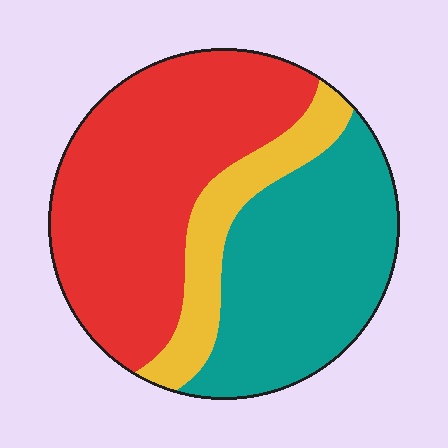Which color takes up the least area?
Yellow, at roughly 15%.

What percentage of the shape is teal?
Teal covers around 35% of the shape.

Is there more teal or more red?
Red.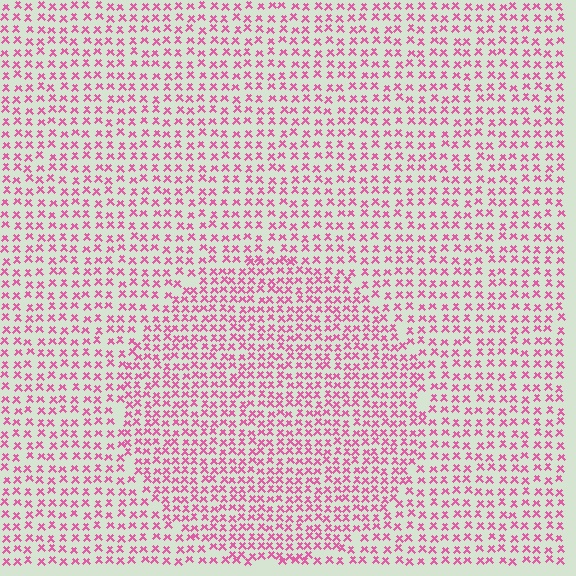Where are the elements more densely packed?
The elements are more densely packed inside the circle boundary.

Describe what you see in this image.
The image contains small pink elements arranged at two different densities. A circle-shaped region is visible where the elements are more densely packed than the surrounding area.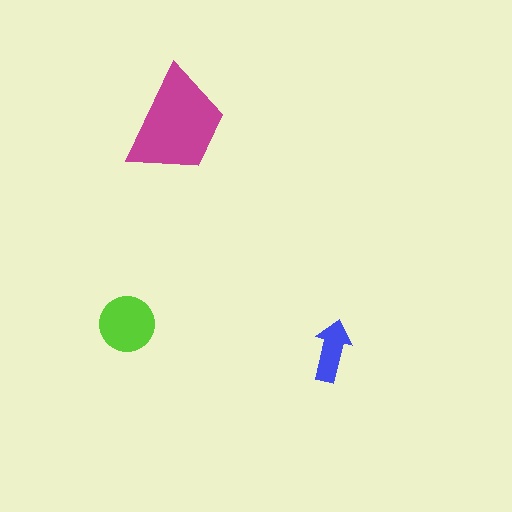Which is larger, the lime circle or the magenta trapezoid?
The magenta trapezoid.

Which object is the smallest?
The blue arrow.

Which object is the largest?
The magenta trapezoid.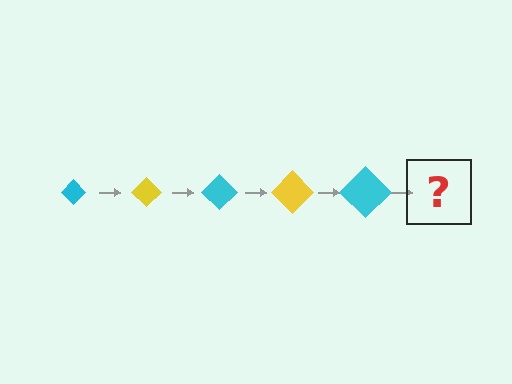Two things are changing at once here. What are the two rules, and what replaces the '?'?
The two rules are that the diamond grows larger each step and the color cycles through cyan and yellow. The '?' should be a yellow diamond, larger than the previous one.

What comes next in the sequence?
The next element should be a yellow diamond, larger than the previous one.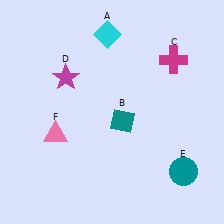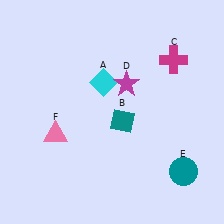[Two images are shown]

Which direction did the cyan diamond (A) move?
The cyan diamond (A) moved down.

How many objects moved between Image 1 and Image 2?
2 objects moved between the two images.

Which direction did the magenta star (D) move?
The magenta star (D) moved right.